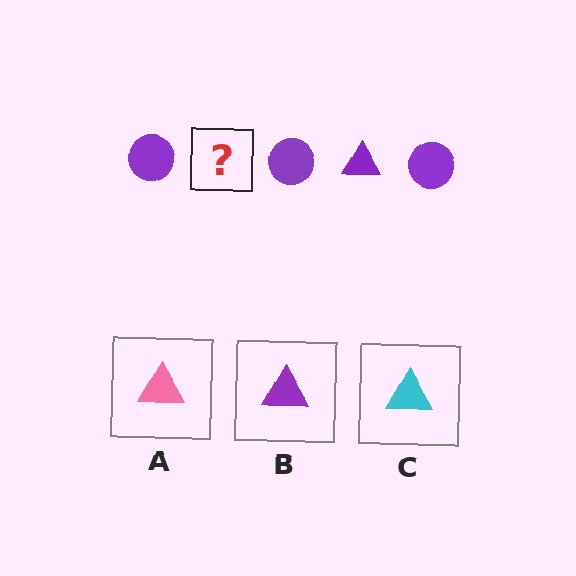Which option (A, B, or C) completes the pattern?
B.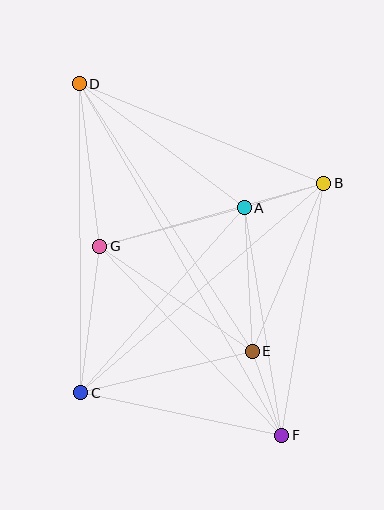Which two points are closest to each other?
Points A and B are closest to each other.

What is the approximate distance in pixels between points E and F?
The distance between E and F is approximately 89 pixels.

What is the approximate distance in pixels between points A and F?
The distance between A and F is approximately 231 pixels.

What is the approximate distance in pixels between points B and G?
The distance between B and G is approximately 233 pixels.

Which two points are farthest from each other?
Points D and F are farthest from each other.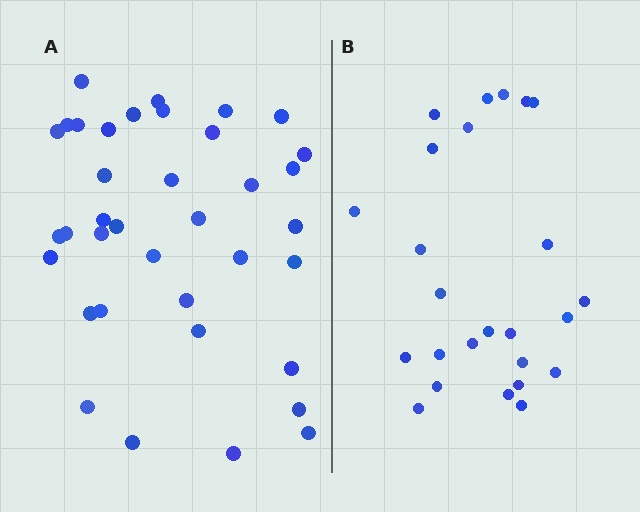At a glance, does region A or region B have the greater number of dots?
Region A (the left region) has more dots.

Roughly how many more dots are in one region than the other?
Region A has roughly 12 or so more dots than region B.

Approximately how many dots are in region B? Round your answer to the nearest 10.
About 20 dots. (The exact count is 25, which rounds to 20.)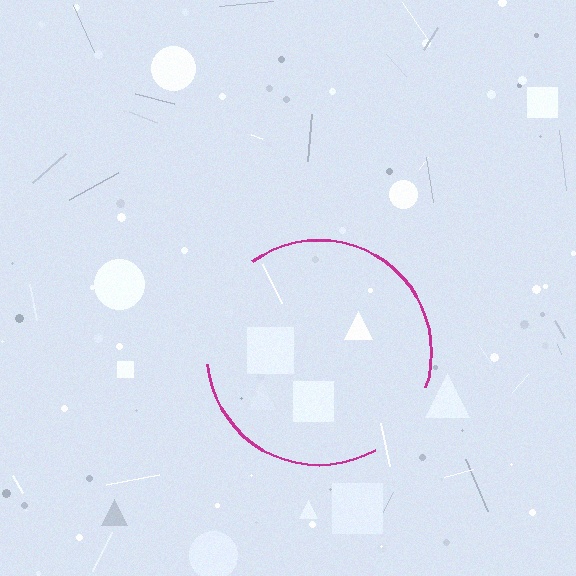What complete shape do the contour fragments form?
The contour fragments form a circle.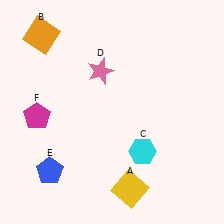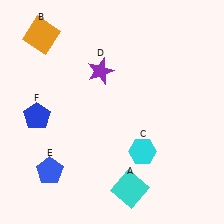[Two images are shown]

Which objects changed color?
A changed from yellow to cyan. D changed from pink to purple. F changed from magenta to blue.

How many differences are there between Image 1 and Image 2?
There are 3 differences between the two images.